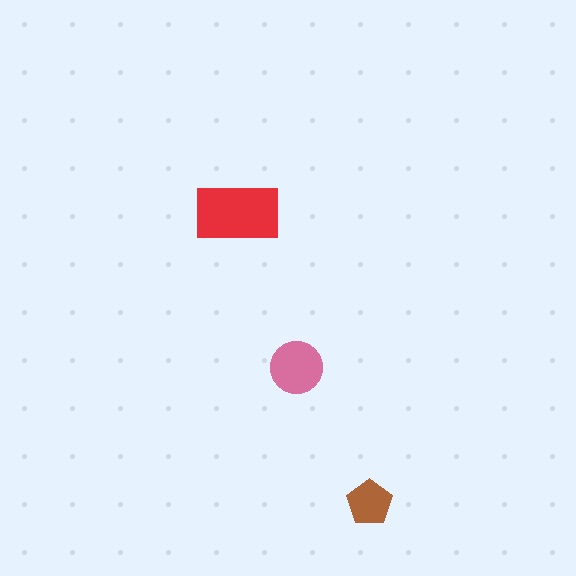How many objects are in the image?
There are 3 objects in the image.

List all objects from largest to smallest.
The red rectangle, the pink circle, the brown pentagon.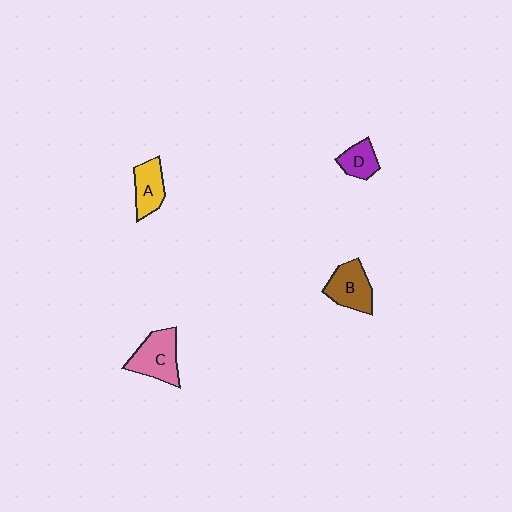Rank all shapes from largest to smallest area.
From largest to smallest: C (pink), B (brown), A (yellow), D (purple).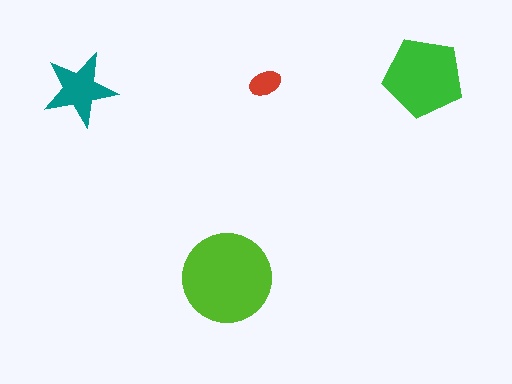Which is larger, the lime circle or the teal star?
The lime circle.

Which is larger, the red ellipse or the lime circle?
The lime circle.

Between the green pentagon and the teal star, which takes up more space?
The green pentagon.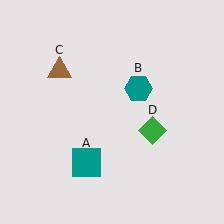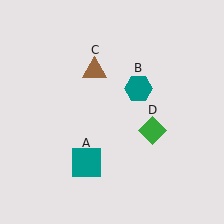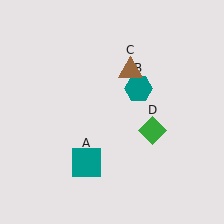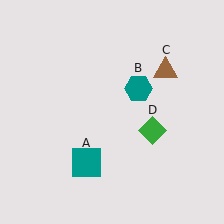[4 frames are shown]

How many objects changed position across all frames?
1 object changed position: brown triangle (object C).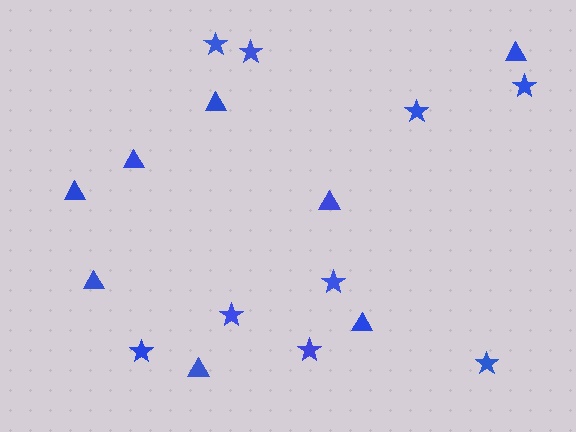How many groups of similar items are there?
There are 2 groups: one group of stars (9) and one group of triangles (8).